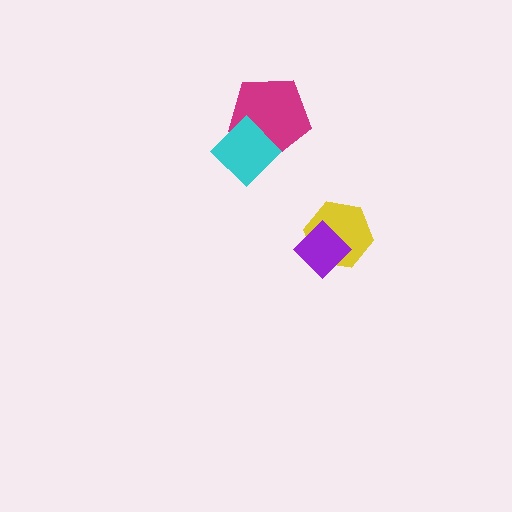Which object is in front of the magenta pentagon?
The cyan diamond is in front of the magenta pentagon.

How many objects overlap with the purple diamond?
1 object overlaps with the purple diamond.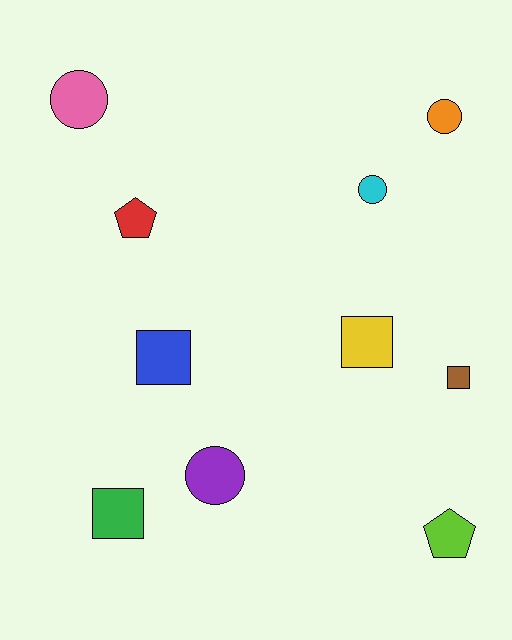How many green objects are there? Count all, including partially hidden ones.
There is 1 green object.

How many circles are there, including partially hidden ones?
There are 4 circles.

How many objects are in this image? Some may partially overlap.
There are 10 objects.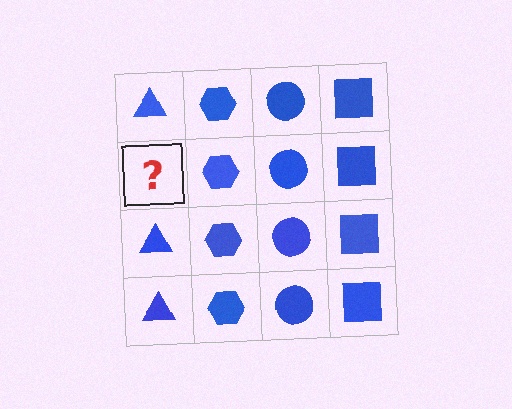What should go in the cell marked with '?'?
The missing cell should contain a blue triangle.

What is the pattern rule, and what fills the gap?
The rule is that each column has a consistent shape. The gap should be filled with a blue triangle.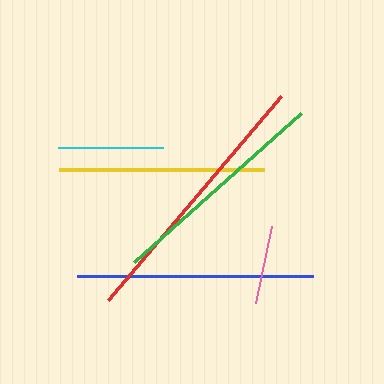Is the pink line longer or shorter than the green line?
The green line is longer than the pink line.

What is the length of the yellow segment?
The yellow segment is approximately 205 pixels long.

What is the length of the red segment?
The red segment is approximately 268 pixels long.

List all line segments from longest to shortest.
From longest to shortest: red, blue, green, yellow, cyan, pink.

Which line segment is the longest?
The red line is the longest at approximately 268 pixels.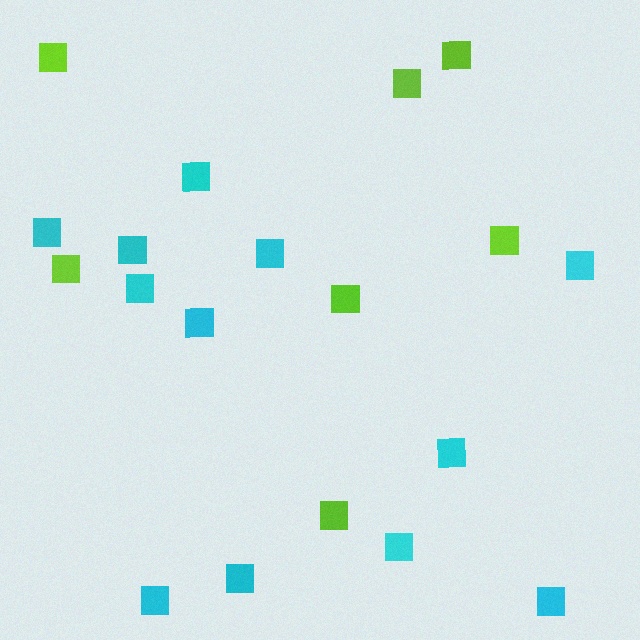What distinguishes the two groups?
There are 2 groups: one group of lime squares (7) and one group of cyan squares (12).